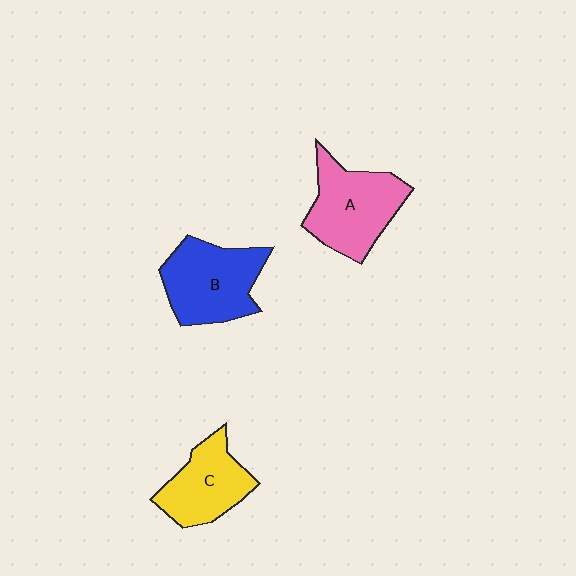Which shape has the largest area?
Shape A (pink).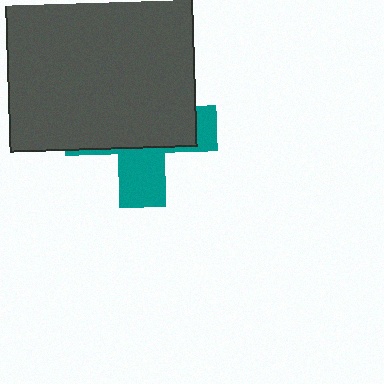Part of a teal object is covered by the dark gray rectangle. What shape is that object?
It is a cross.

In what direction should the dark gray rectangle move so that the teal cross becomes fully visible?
The dark gray rectangle should move up. That is the shortest direction to clear the overlap and leave the teal cross fully visible.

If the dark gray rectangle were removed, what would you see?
You would see the complete teal cross.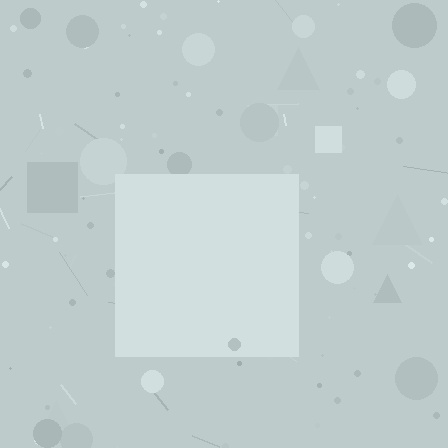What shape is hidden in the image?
A square is hidden in the image.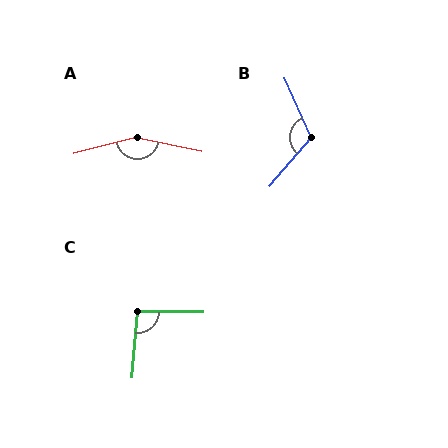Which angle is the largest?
A, at approximately 154 degrees.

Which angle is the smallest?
C, at approximately 94 degrees.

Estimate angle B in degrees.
Approximately 115 degrees.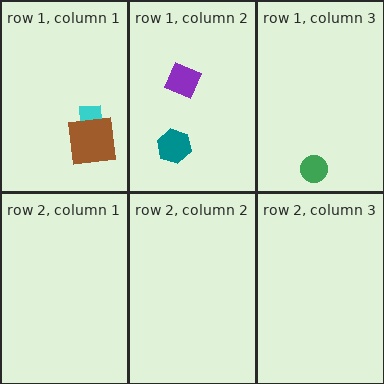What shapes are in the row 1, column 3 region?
The green circle.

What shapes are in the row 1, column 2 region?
The teal hexagon, the purple diamond.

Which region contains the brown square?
The row 1, column 1 region.